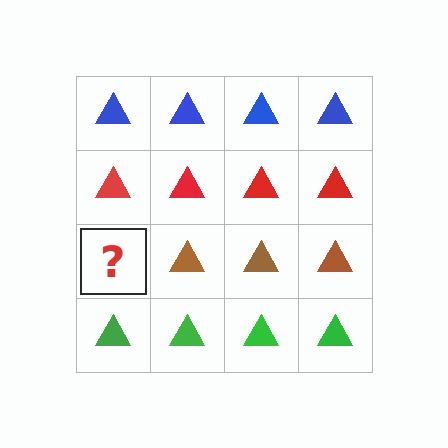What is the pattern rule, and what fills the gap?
The rule is that each row has a consistent color. The gap should be filled with a brown triangle.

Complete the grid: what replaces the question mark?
The question mark should be replaced with a brown triangle.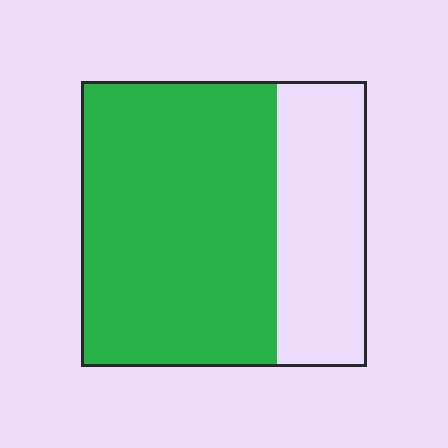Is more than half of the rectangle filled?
Yes.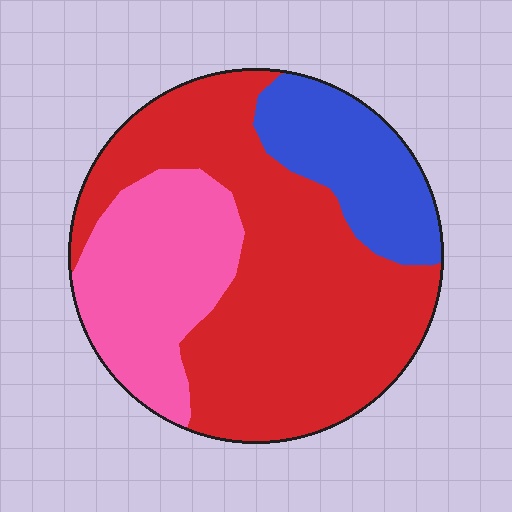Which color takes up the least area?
Blue, at roughly 20%.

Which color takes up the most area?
Red, at roughly 55%.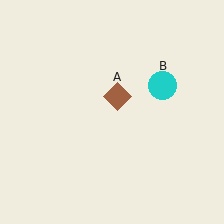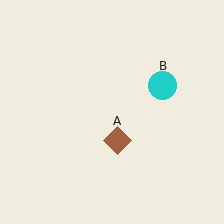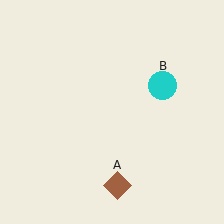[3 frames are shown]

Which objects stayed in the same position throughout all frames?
Cyan circle (object B) remained stationary.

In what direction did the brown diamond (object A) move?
The brown diamond (object A) moved down.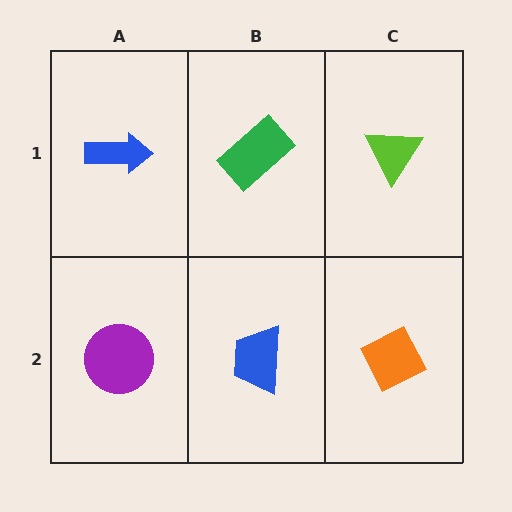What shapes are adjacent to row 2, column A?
A blue arrow (row 1, column A), a blue trapezoid (row 2, column B).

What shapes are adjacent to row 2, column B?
A green rectangle (row 1, column B), a purple circle (row 2, column A), an orange diamond (row 2, column C).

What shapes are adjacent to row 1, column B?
A blue trapezoid (row 2, column B), a blue arrow (row 1, column A), a lime triangle (row 1, column C).